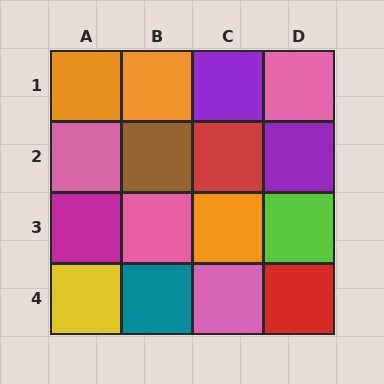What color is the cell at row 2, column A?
Pink.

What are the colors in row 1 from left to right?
Orange, orange, purple, pink.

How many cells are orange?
3 cells are orange.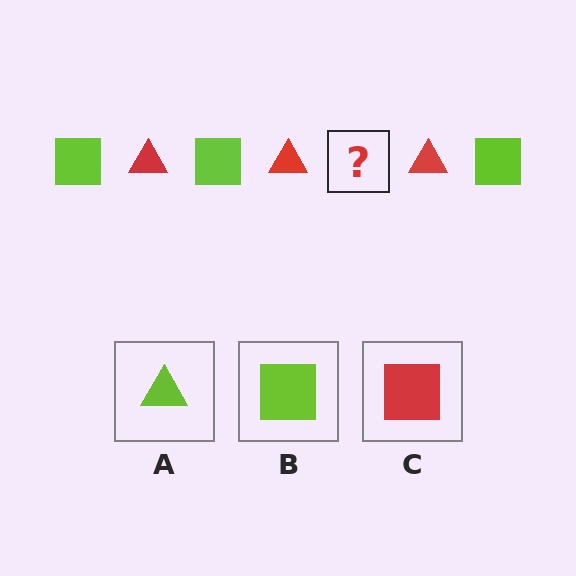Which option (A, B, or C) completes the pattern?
B.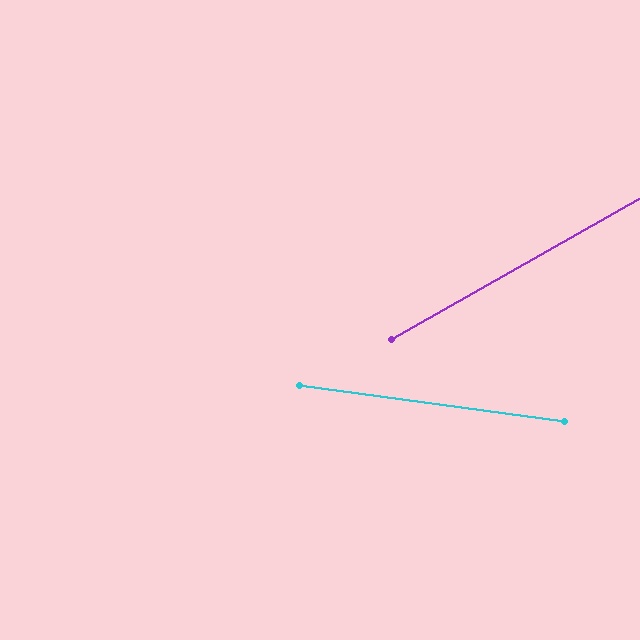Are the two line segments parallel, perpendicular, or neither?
Neither parallel nor perpendicular — they differ by about 37°.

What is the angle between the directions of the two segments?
Approximately 37 degrees.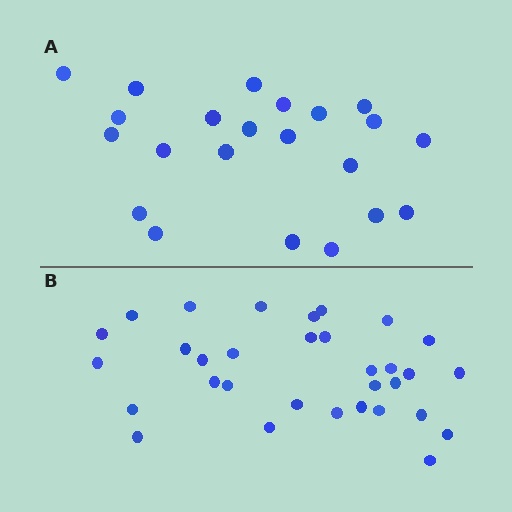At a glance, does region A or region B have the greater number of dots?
Region B (the bottom region) has more dots.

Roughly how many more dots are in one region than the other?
Region B has roughly 10 or so more dots than region A.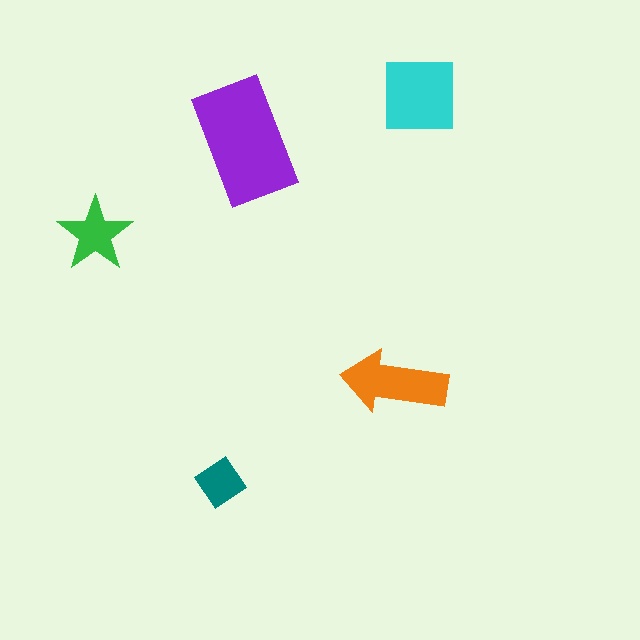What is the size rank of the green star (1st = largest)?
4th.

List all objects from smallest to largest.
The teal diamond, the green star, the orange arrow, the cyan square, the purple rectangle.